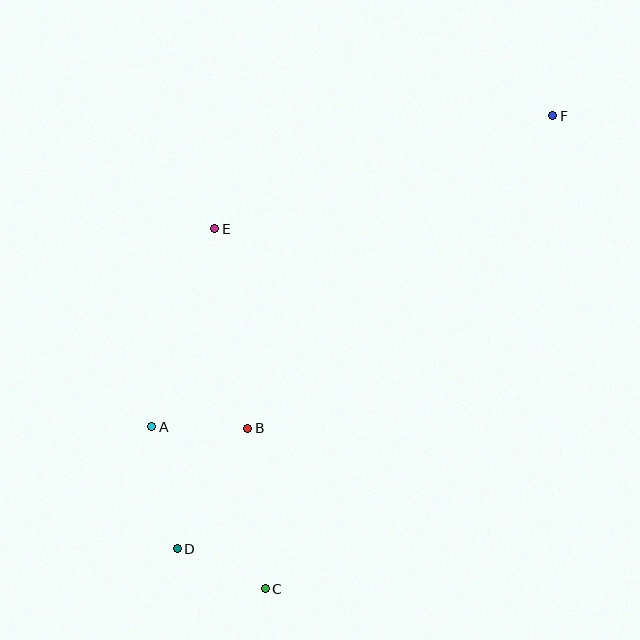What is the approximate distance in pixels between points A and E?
The distance between A and E is approximately 207 pixels.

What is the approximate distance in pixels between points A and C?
The distance between A and C is approximately 198 pixels.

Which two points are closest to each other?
Points A and B are closest to each other.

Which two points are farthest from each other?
Points D and F are farthest from each other.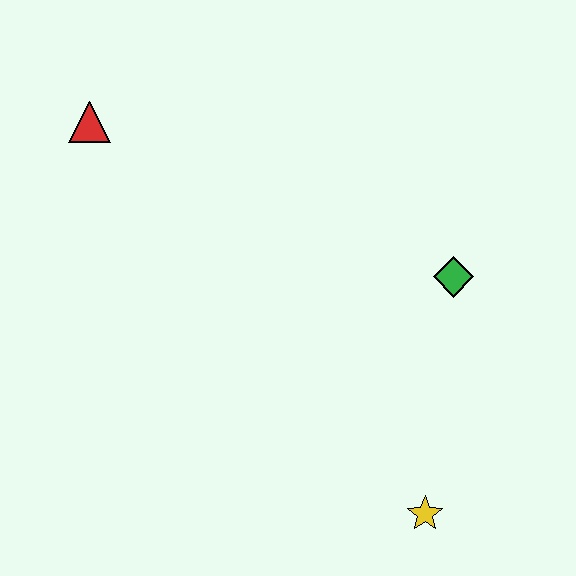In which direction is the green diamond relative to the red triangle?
The green diamond is to the right of the red triangle.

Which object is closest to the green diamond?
The yellow star is closest to the green diamond.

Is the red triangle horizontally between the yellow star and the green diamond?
No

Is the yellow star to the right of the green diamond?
No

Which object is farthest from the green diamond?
The red triangle is farthest from the green diamond.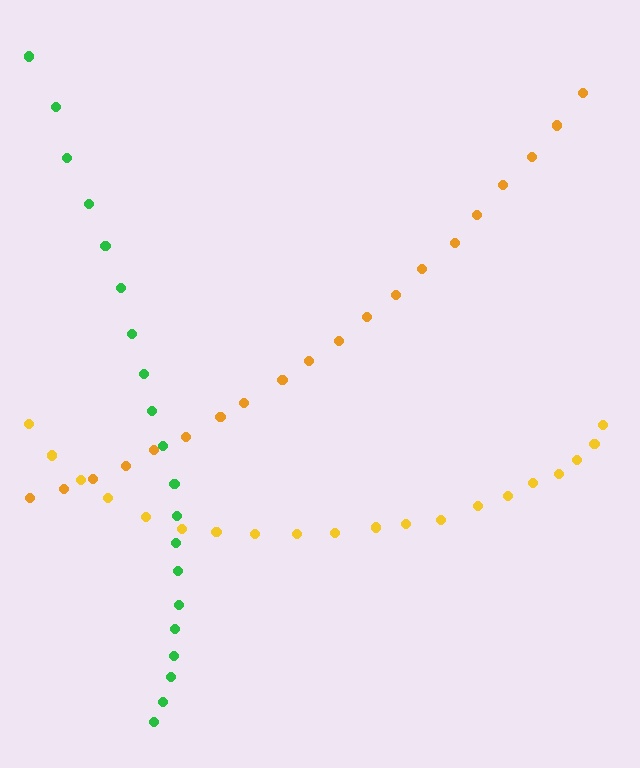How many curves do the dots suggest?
There are 3 distinct paths.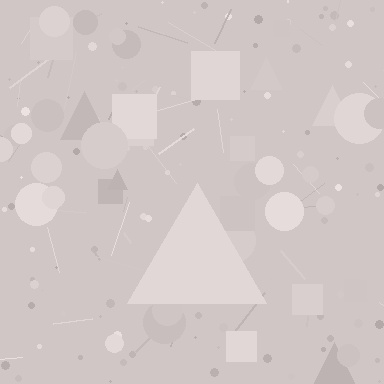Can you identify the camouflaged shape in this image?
The camouflaged shape is a triangle.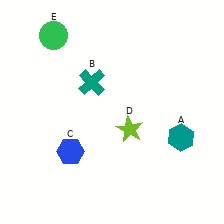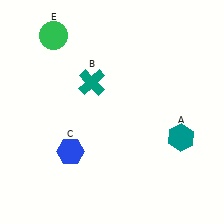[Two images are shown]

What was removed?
The lime star (D) was removed in Image 2.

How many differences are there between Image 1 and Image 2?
There is 1 difference between the two images.